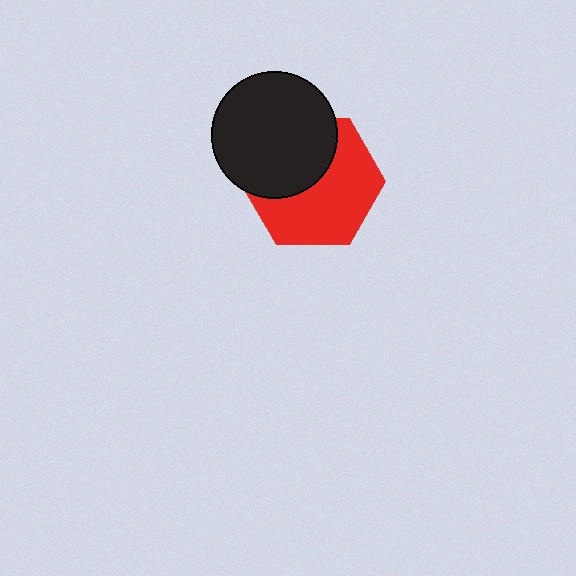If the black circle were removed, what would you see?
You would see the complete red hexagon.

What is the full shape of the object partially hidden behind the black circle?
The partially hidden object is a red hexagon.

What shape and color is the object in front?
The object in front is a black circle.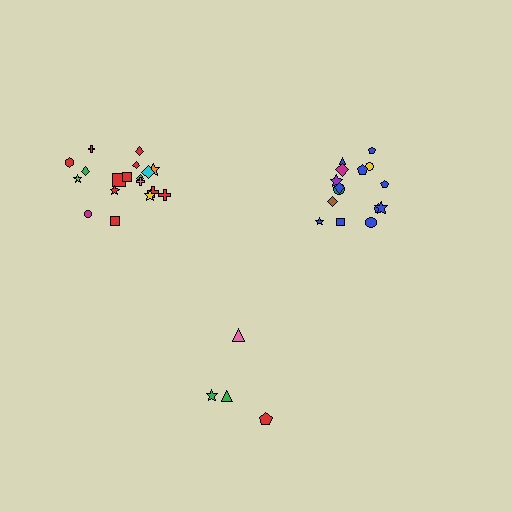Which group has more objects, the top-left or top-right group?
The top-left group.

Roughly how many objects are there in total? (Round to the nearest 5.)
Roughly 35 objects in total.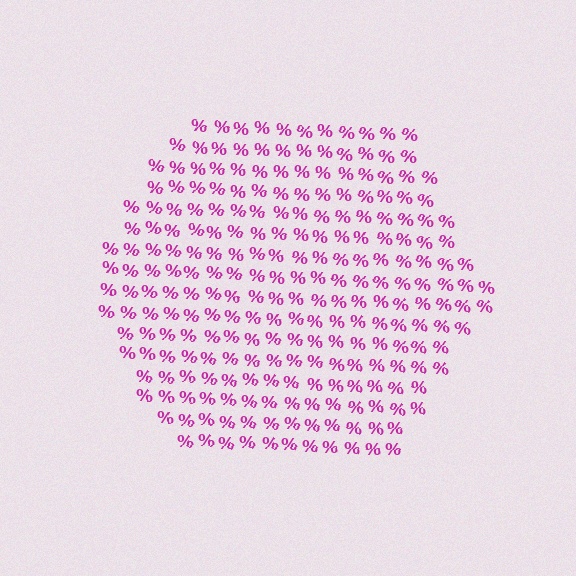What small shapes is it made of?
It is made of small percent signs.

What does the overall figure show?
The overall figure shows a hexagon.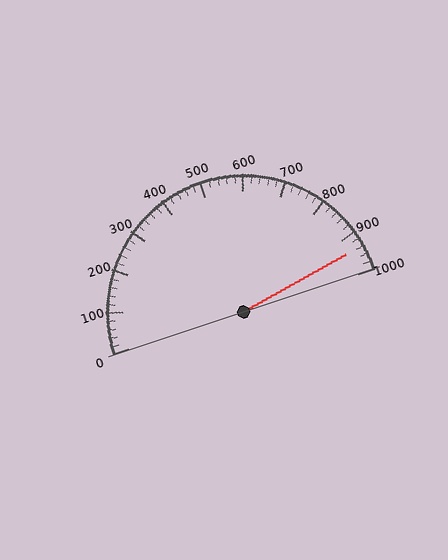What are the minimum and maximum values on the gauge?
The gauge ranges from 0 to 1000.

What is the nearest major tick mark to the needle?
The nearest major tick mark is 900.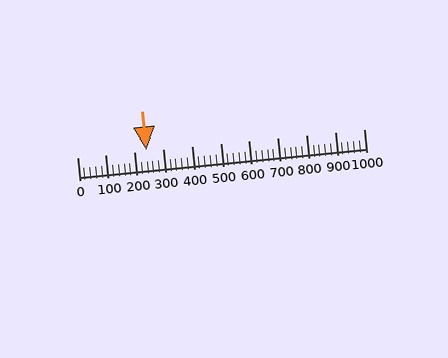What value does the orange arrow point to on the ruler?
The orange arrow points to approximately 240.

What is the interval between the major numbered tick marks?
The major tick marks are spaced 100 units apart.